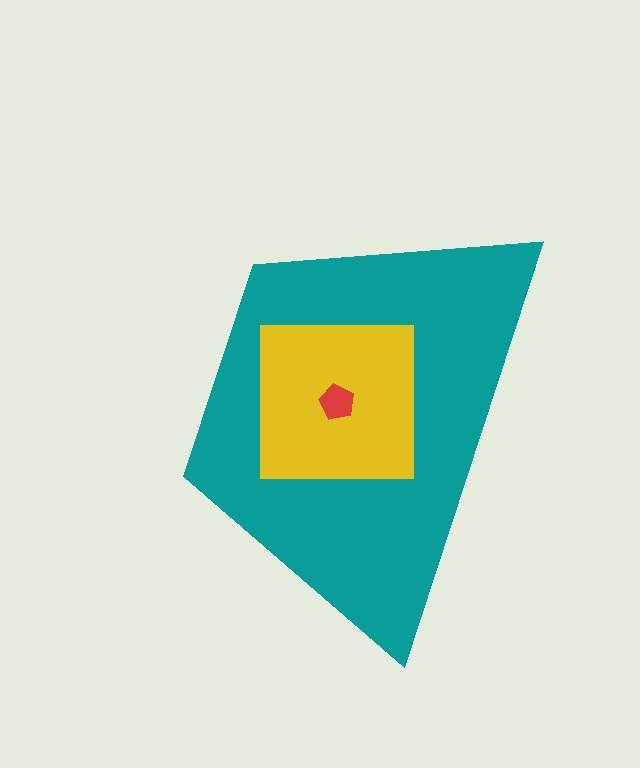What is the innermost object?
The red pentagon.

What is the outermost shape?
The teal trapezoid.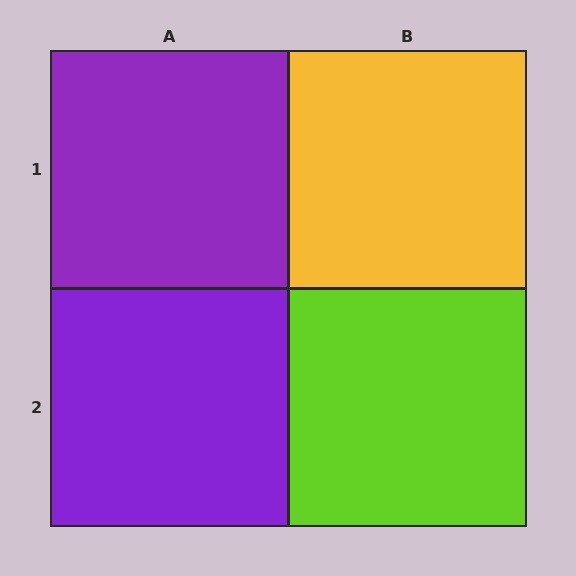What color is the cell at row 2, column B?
Lime.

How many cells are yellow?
1 cell is yellow.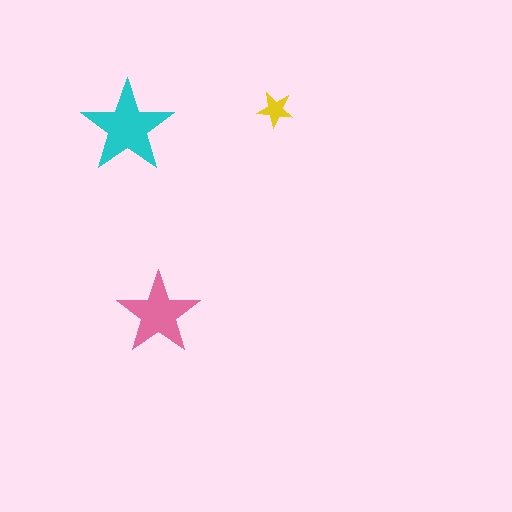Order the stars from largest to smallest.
the cyan one, the pink one, the yellow one.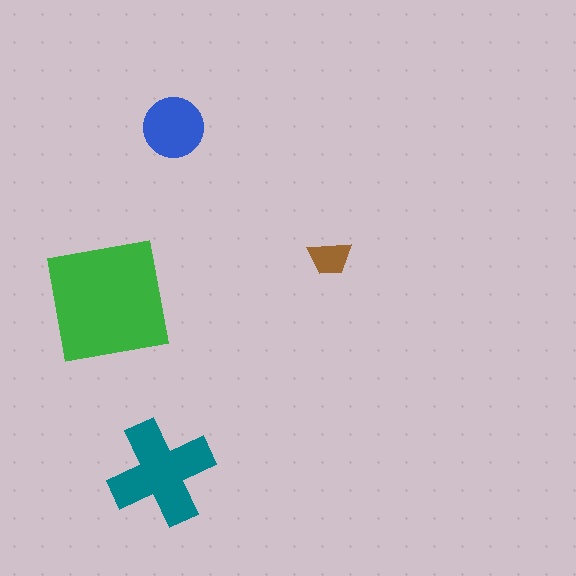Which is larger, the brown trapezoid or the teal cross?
The teal cross.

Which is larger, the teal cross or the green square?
The green square.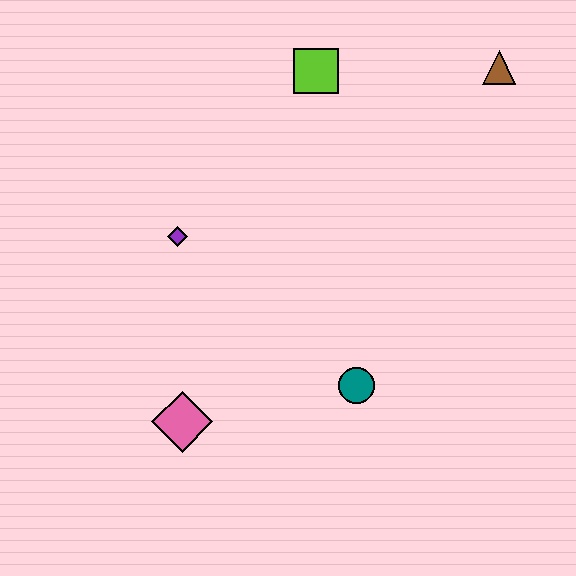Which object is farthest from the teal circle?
The brown triangle is farthest from the teal circle.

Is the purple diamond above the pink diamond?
Yes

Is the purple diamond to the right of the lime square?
No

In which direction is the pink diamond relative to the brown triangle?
The pink diamond is below the brown triangle.